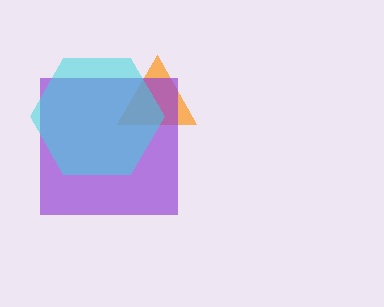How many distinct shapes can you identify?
There are 3 distinct shapes: an orange triangle, a purple square, a cyan hexagon.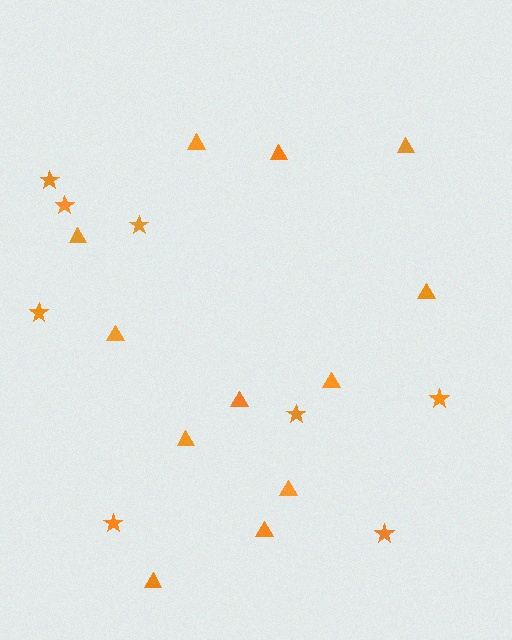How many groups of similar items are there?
There are 2 groups: one group of triangles (12) and one group of stars (8).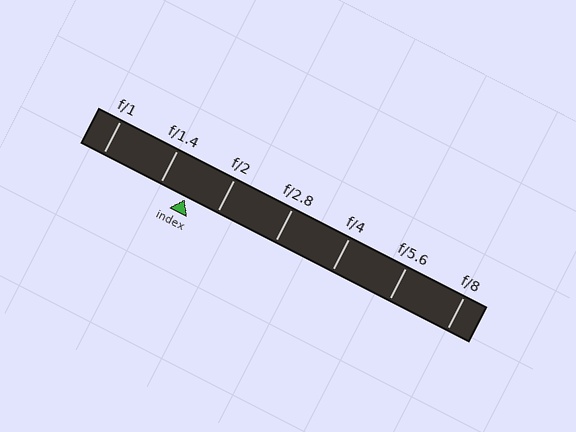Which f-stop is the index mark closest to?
The index mark is closest to f/1.4.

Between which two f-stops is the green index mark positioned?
The index mark is between f/1.4 and f/2.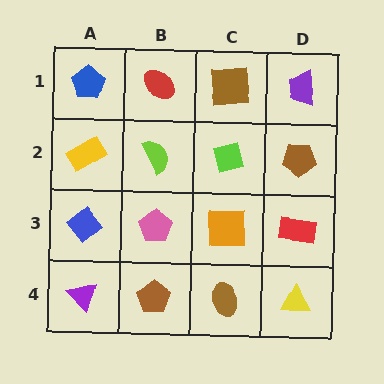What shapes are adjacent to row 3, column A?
A yellow rectangle (row 2, column A), a purple triangle (row 4, column A), a pink pentagon (row 3, column B).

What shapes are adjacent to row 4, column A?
A blue diamond (row 3, column A), a brown pentagon (row 4, column B).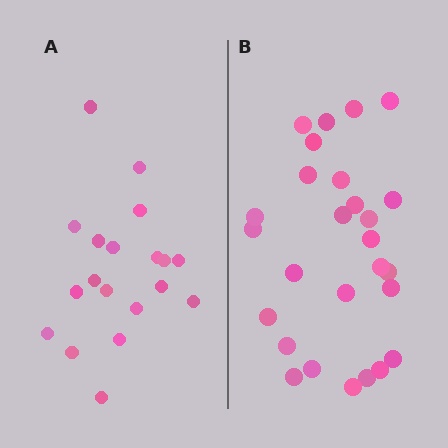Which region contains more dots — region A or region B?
Region B (the right region) has more dots.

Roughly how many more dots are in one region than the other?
Region B has roughly 8 or so more dots than region A.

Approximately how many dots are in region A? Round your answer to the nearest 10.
About 20 dots. (The exact count is 19, which rounds to 20.)